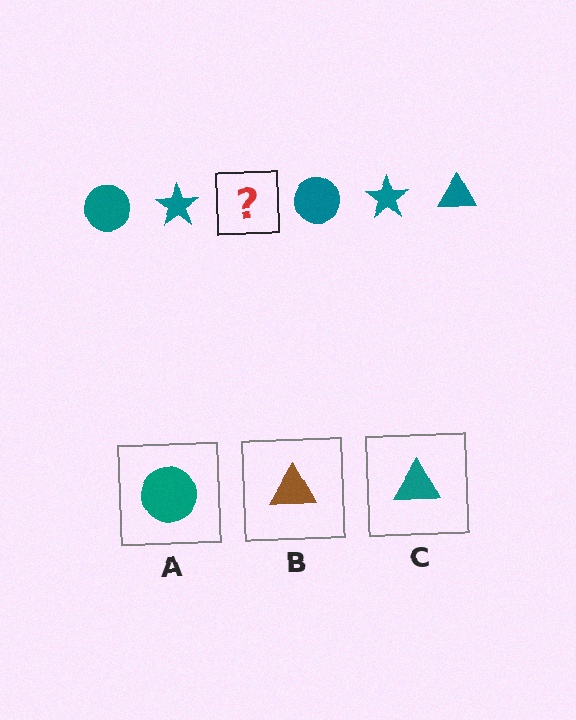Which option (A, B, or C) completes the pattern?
C.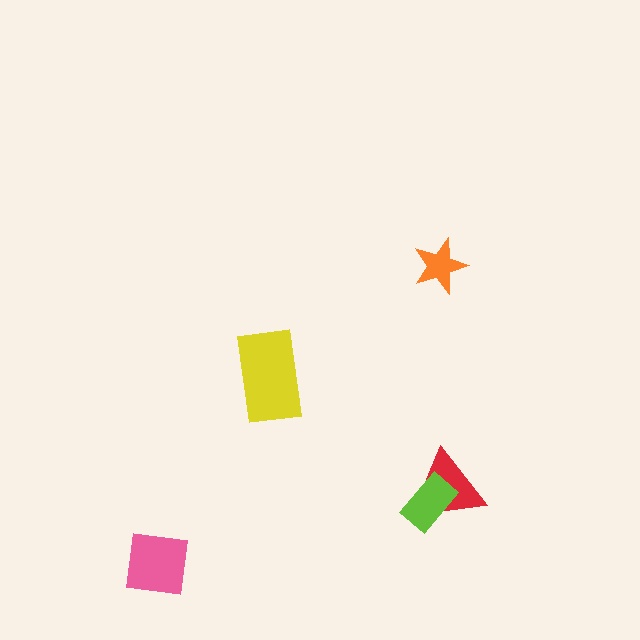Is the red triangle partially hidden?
Yes, it is partially covered by another shape.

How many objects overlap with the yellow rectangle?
0 objects overlap with the yellow rectangle.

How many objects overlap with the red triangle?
1 object overlaps with the red triangle.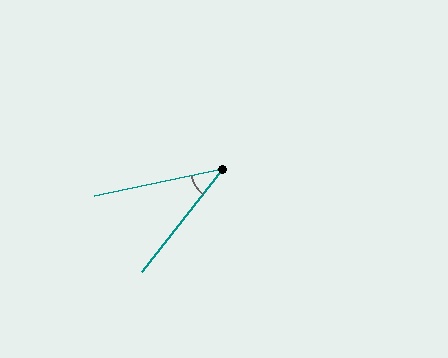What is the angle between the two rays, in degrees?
Approximately 40 degrees.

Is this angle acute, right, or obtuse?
It is acute.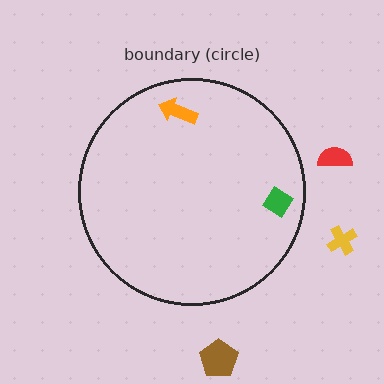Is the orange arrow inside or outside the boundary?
Inside.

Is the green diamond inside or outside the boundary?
Inside.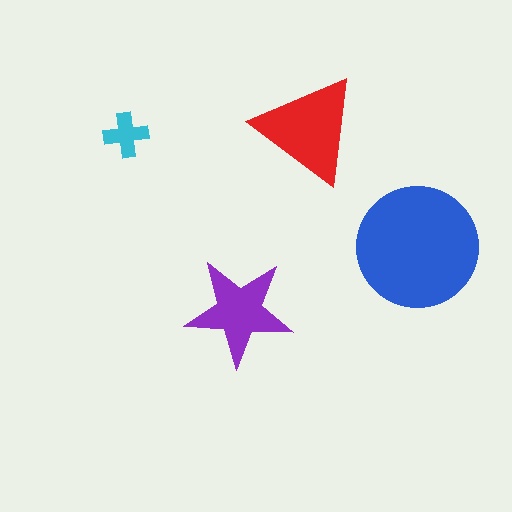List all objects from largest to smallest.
The blue circle, the red triangle, the purple star, the cyan cross.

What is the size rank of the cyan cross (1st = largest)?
4th.